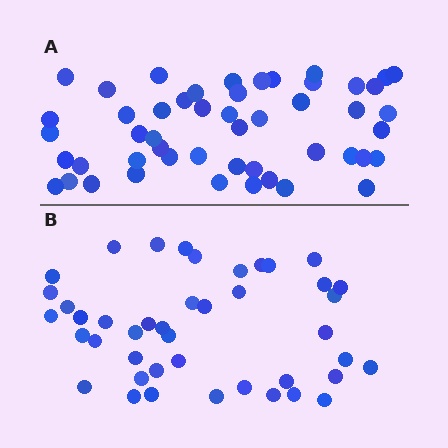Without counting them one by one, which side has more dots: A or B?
Region A (the top region) has more dots.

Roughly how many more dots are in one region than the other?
Region A has roughly 8 or so more dots than region B.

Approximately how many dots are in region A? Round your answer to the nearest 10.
About 50 dots.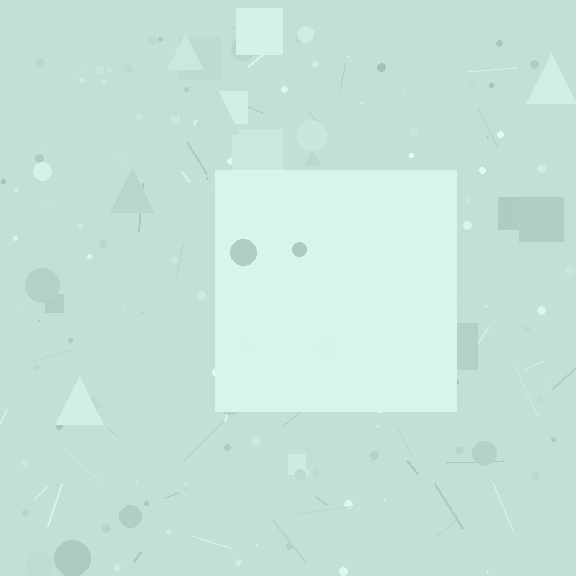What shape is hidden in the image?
A square is hidden in the image.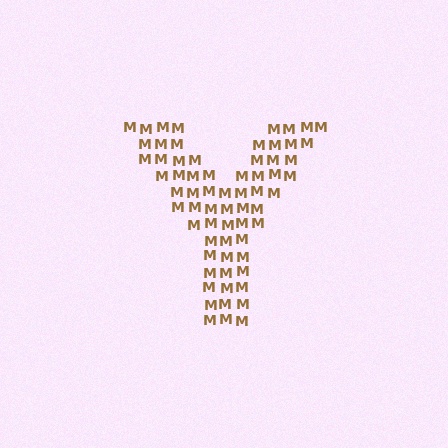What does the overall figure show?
The overall figure shows the letter Y.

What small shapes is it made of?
It is made of small letter M's.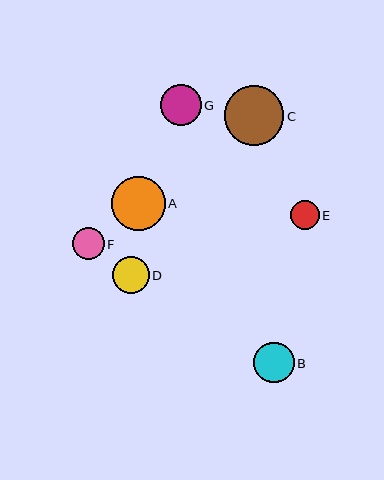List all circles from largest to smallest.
From largest to smallest: C, A, B, G, D, F, E.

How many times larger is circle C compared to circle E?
Circle C is approximately 2.1 times the size of circle E.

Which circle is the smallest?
Circle E is the smallest with a size of approximately 28 pixels.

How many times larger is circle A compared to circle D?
Circle A is approximately 1.4 times the size of circle D.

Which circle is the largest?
Circle C is the largest with a size of approximately 60 pixels.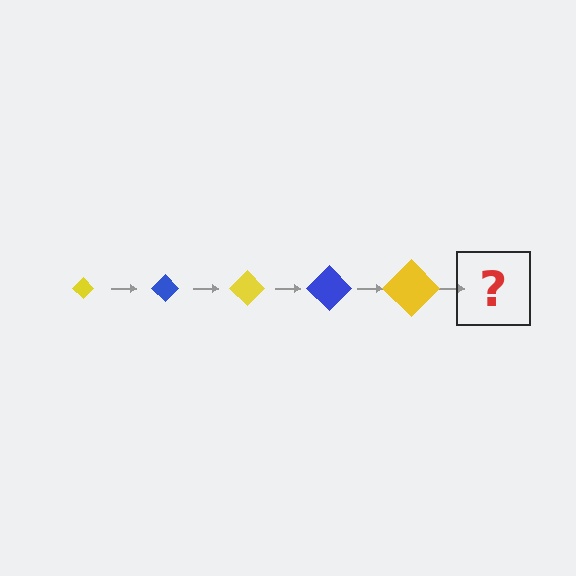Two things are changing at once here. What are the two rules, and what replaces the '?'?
The two rules are that the diamond grows larger each step and the color cycles through yellow and blue. The '?' should be a blue diamond, larger than the previous one.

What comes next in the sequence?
The next element should be a blue diamond, larger than the previous one.